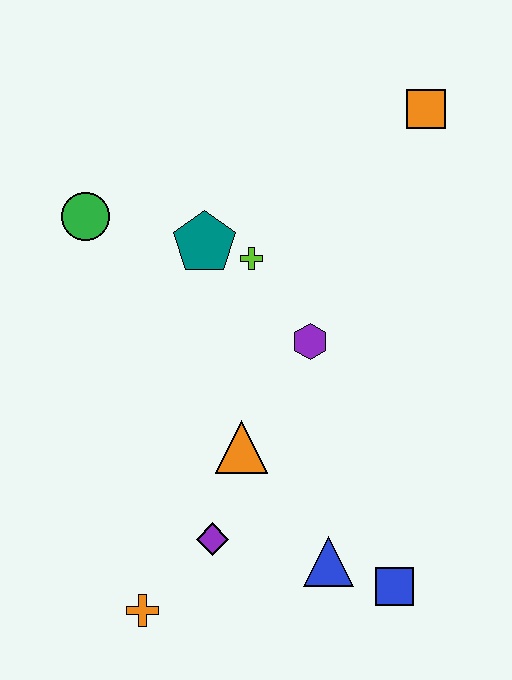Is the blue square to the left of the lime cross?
No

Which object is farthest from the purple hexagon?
The orange cross is farthest from the purple hexagon.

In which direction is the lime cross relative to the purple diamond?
The lime cross is above the purple diamond.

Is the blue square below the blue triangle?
Yes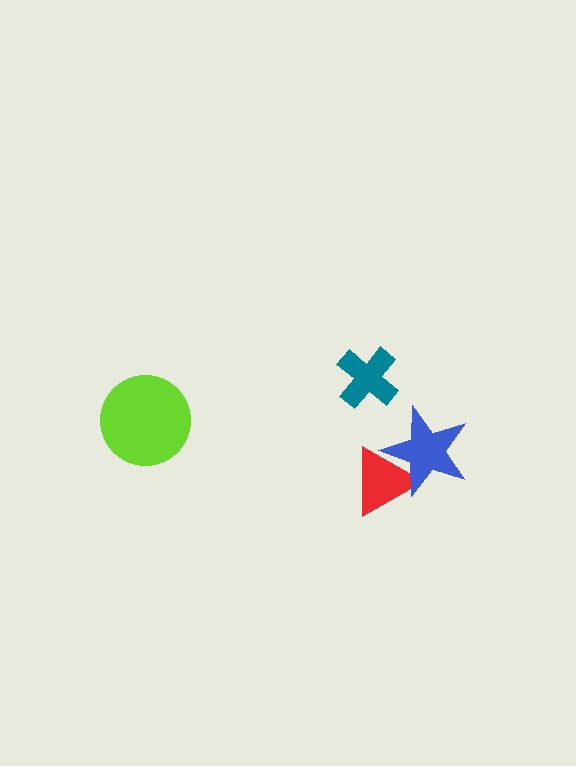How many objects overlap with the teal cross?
0 objects overlap with the teal cross.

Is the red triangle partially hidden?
Yes, it is partially covered by another shape.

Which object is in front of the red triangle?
The blue star is in front of the red triangle.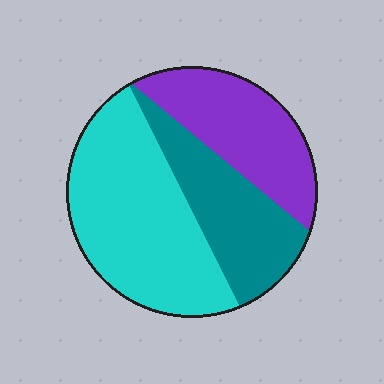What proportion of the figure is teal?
Teal takes up about one quarter (1/4) of the figure.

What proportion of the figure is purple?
Purple takes up about one quarter (1/4) of the figure.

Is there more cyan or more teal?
Cyan.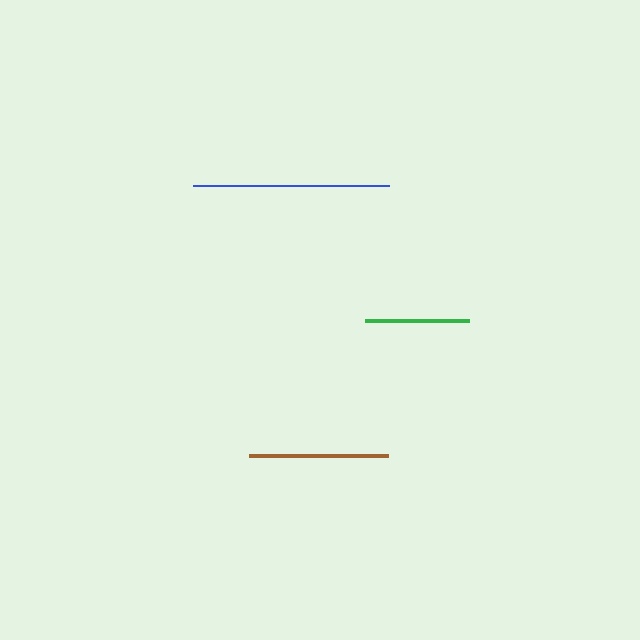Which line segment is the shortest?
The green line is the shortest at approximately 104 pixels.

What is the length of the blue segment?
The blue segment is approximately 196 pixels long.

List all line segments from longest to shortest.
From longest to shortest: blue, brown, green.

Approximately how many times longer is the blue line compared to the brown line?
The blue line is approximately 1.4 times the length of the brown line.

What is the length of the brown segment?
The brown segment is approximately 139 pixels long.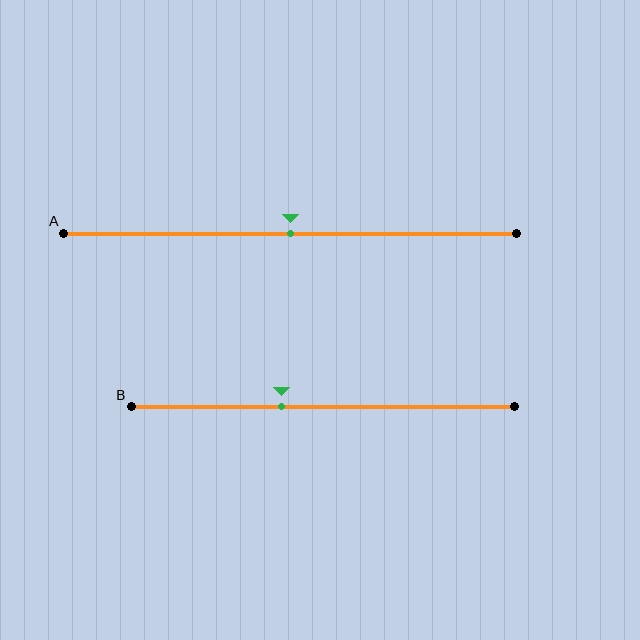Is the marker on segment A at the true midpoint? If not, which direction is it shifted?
Yes, the marker on segment A is at the true midpoint.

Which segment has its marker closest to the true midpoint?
Segment A has its marker closest to the true midpoint.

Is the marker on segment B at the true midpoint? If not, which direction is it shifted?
No, the marker on segment B is shifted to the left by about 11% of the segment length.